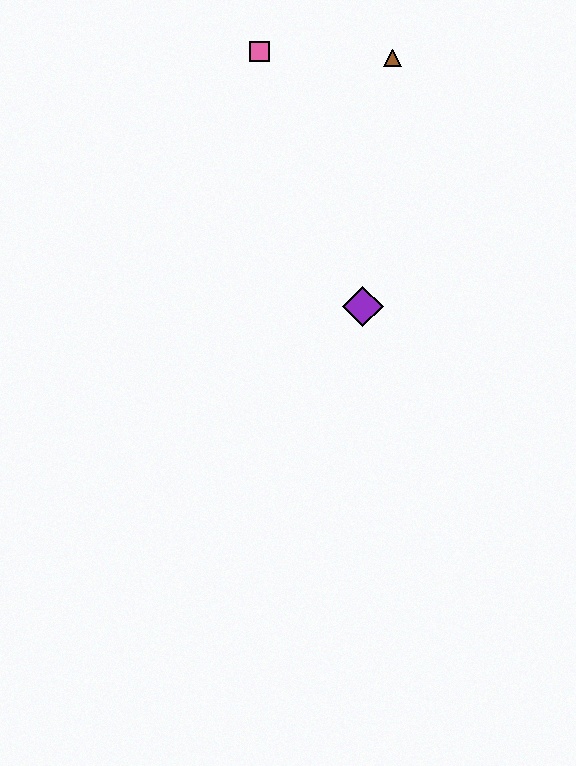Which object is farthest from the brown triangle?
The purple diamond is farthest from the brown triangle.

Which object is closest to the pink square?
The brown triangle is closest to the pink square.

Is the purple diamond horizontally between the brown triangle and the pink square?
Yes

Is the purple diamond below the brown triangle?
Yes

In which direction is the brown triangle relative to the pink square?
The brown triangle is to the right of the pink square.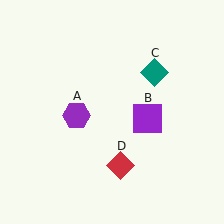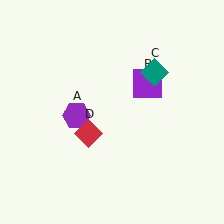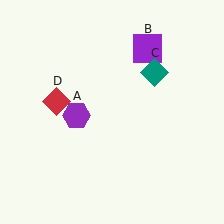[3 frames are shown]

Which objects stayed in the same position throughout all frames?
Purple hexagon (object A) and teal diamond (object C) remained stationary.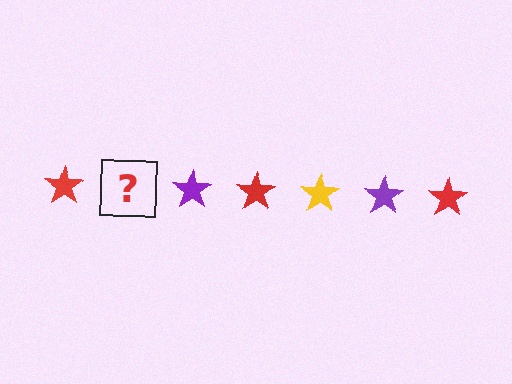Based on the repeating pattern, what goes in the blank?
The blank should be a yellow star.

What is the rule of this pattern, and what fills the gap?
The rule is that the pattern cycles through red, yellow, purple stars. The gap should be filled with a yellow star.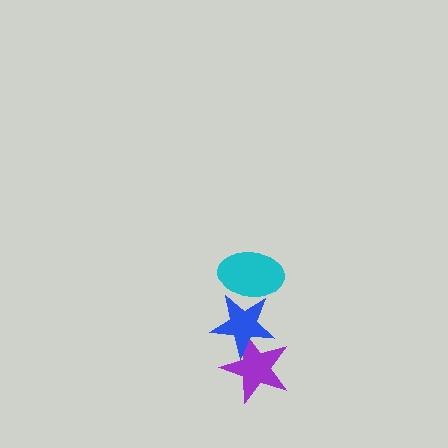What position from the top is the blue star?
The blue star is 2nd from the top.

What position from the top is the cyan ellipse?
The cyan ellipse is 1st from the top.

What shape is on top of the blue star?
The cyan ellipse is on top of the blue star.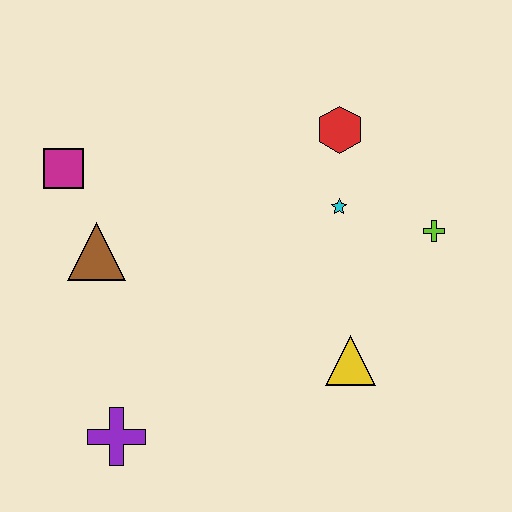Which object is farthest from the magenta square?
The lime cross is farthest from the magenta square.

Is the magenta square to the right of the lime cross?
No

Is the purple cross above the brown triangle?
No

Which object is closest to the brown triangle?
The magenta square is closest to the brown triangle.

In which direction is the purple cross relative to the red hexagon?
The purple cross is below the red hexagon.